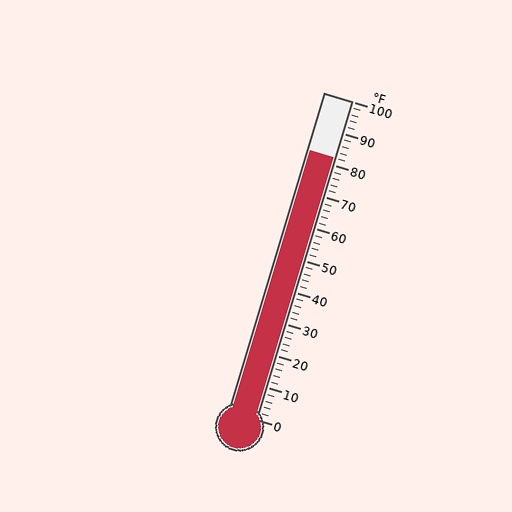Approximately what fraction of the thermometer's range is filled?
The thermometer is filled to approximately 80% of its range.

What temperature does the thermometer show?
The thermometer shows approximately 82°F.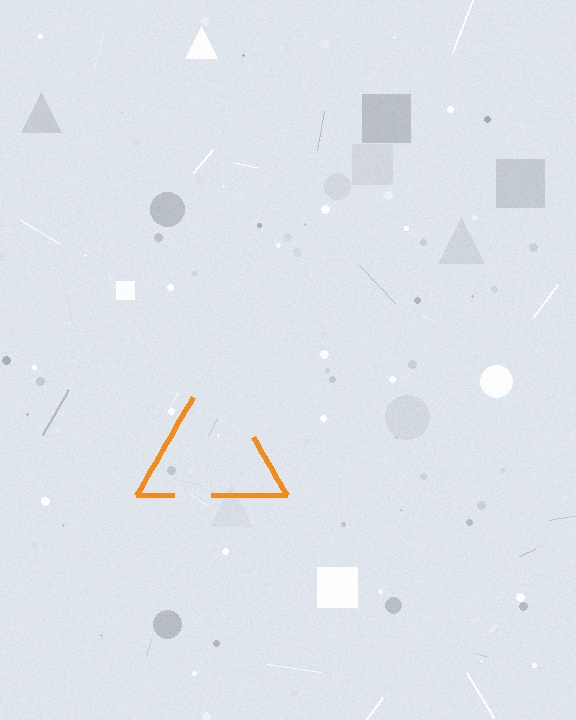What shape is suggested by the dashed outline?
The dashed outline suggests a triangle.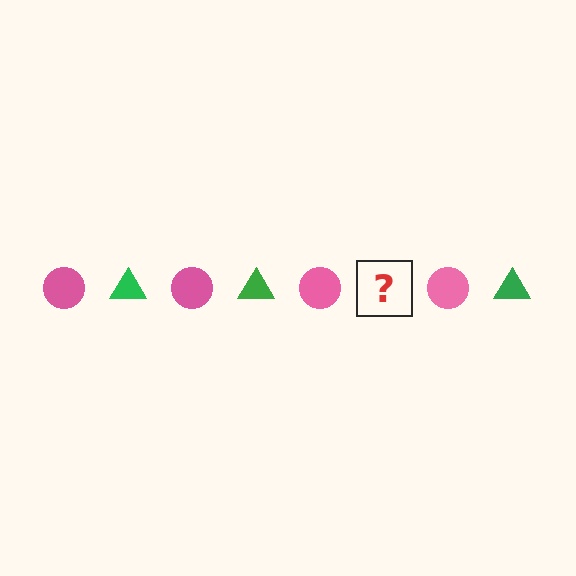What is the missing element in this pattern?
The missing element is a green triangle.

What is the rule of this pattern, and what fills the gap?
The rule is that the pattern alternates between pink circle and green triangle. The gap should be filled with a green triangle.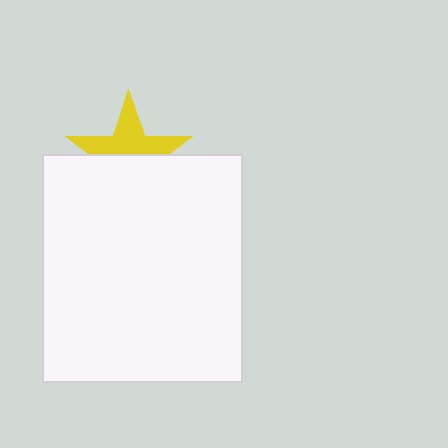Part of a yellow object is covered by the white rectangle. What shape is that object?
It is a star.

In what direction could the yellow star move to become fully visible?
The yellow star could move up. That would shift it out from behind the white rectangle entirely.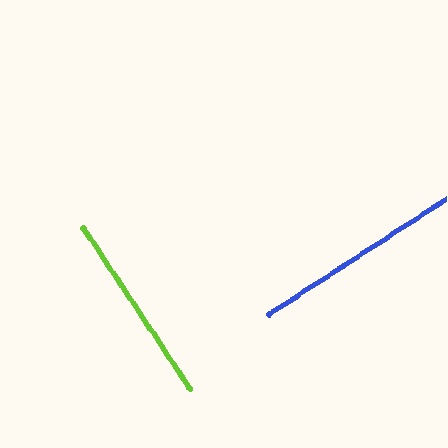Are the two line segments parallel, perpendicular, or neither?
Perpendicular — they meet at approximately 89°.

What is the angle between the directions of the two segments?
Approximately 89 degrees.